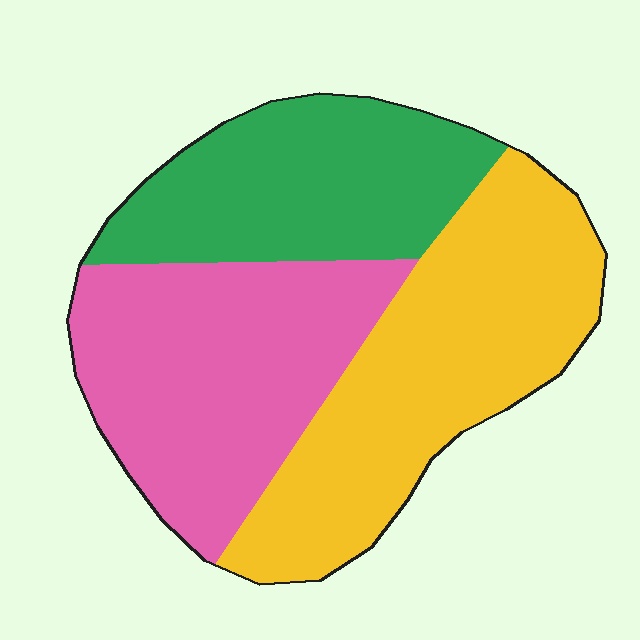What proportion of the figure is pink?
Pink covers roughly 35% of the figure.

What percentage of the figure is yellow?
Yellow covers around 40% of the figure.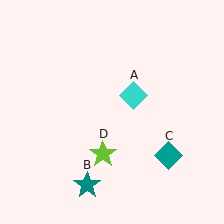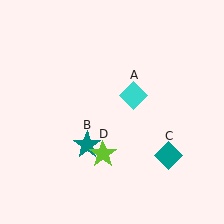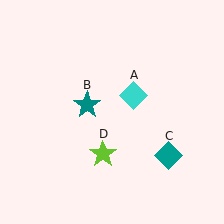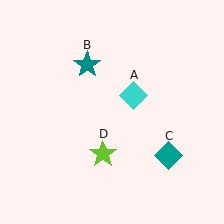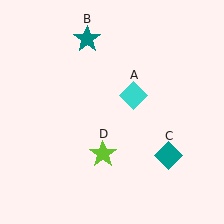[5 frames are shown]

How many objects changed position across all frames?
1 object changed position: teal star (object B).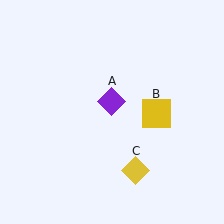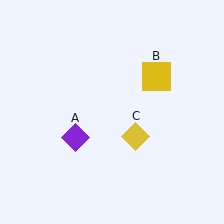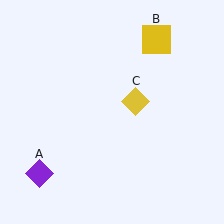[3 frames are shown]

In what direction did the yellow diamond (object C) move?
The yellow diamond (object C) moved up.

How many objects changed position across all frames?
3 objects changed position: purple diamond (object A), yellow square (object B), yellow diamond (object C).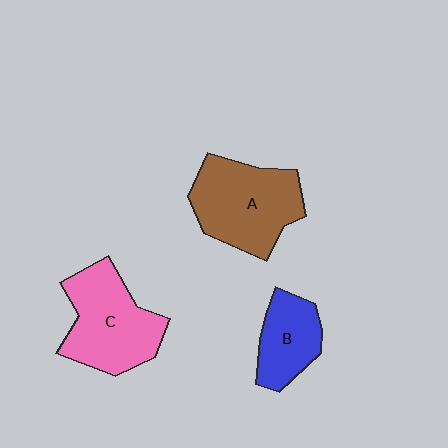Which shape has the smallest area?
Shape B (blue).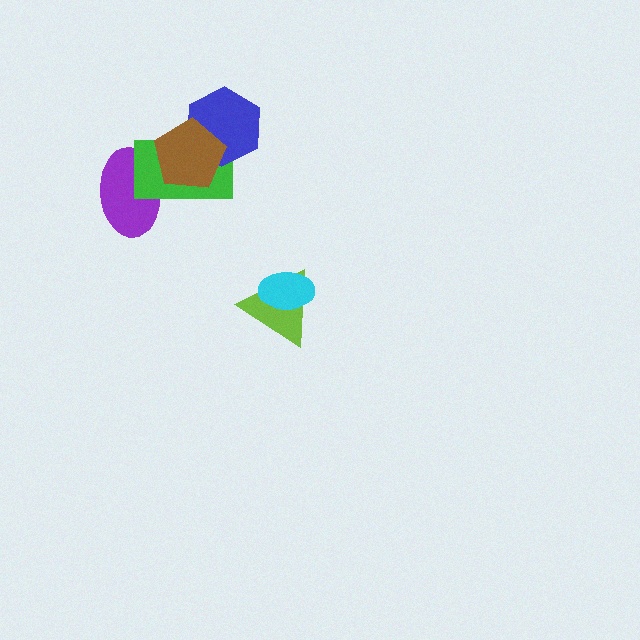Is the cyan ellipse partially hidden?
No, no other shape covers it.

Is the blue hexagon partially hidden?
Yes, it is partially covered by another shape.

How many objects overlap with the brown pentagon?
3 objects overlap with the brown pentagon.